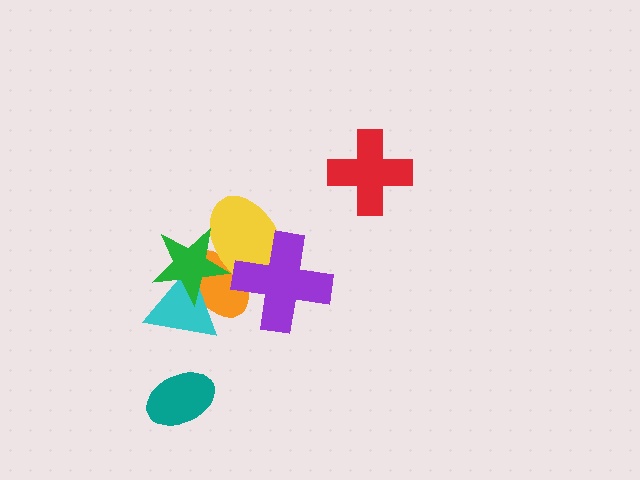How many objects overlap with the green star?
3 objects overlap with the green star.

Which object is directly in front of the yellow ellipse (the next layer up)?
The green star is directly in front of the yellow ellipse.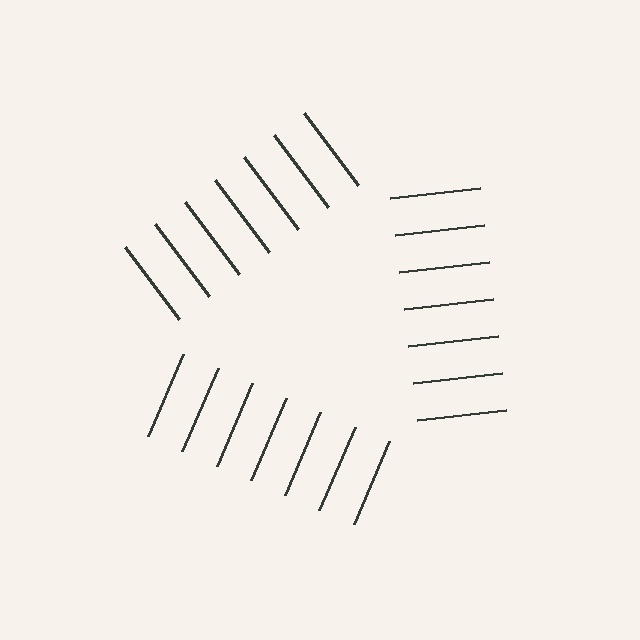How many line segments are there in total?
21 — 7 along each of the 3 edges.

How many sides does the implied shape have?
3 sides — the line-ends trace a triangle.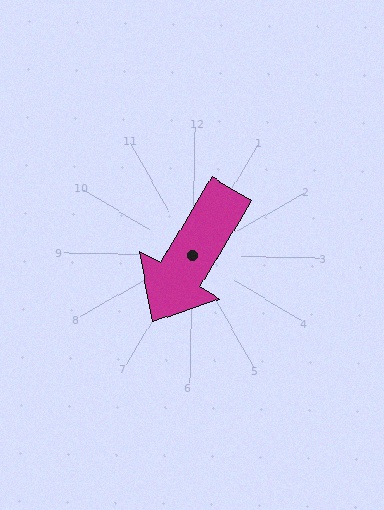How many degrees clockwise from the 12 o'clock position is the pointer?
Approximately 210 degrees.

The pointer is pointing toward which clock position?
Roughly 7 o'clock.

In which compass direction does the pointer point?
Southwest.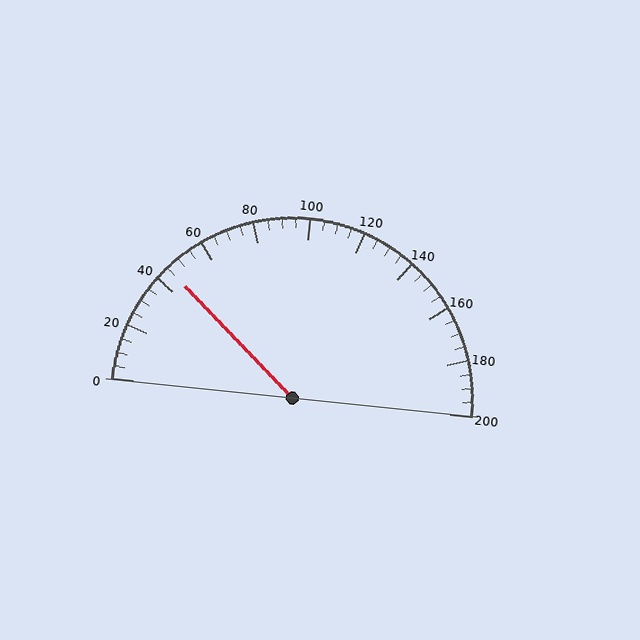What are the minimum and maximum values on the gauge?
The gauge ranges from 0 to 200.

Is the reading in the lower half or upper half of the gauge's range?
The reading is in the lower half of the range (0 to 200).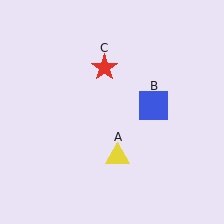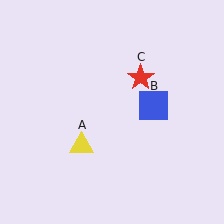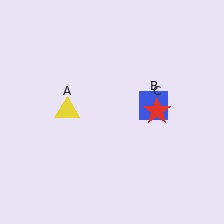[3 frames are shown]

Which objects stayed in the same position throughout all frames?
Blue square (object B) remained stationary.